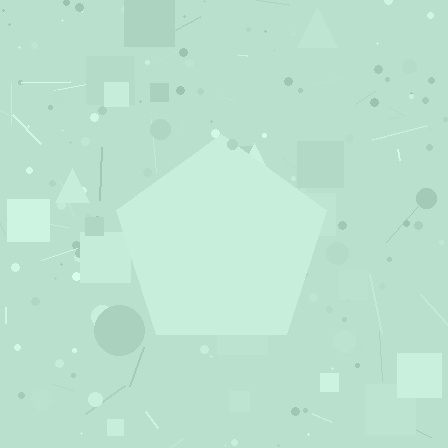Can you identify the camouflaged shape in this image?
The camouflaged shape is a pentagon.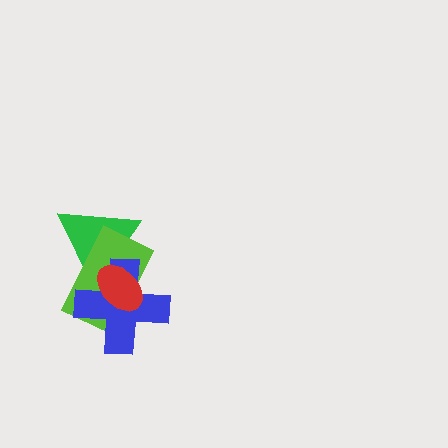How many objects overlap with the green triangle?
3 objects overlap with the green triangle.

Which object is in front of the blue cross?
The red ellipse is in front of the blue cross.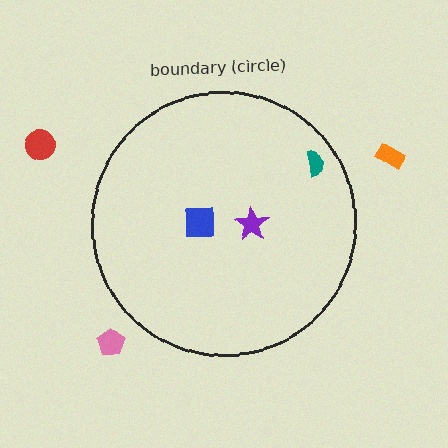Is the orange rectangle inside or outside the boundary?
Outside.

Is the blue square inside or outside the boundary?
Inside.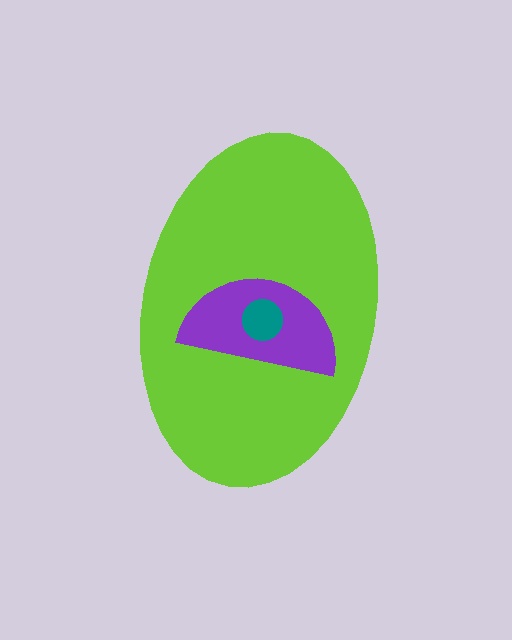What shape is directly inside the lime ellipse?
The purple semicircle.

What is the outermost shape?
The lime ellipse.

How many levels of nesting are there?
3.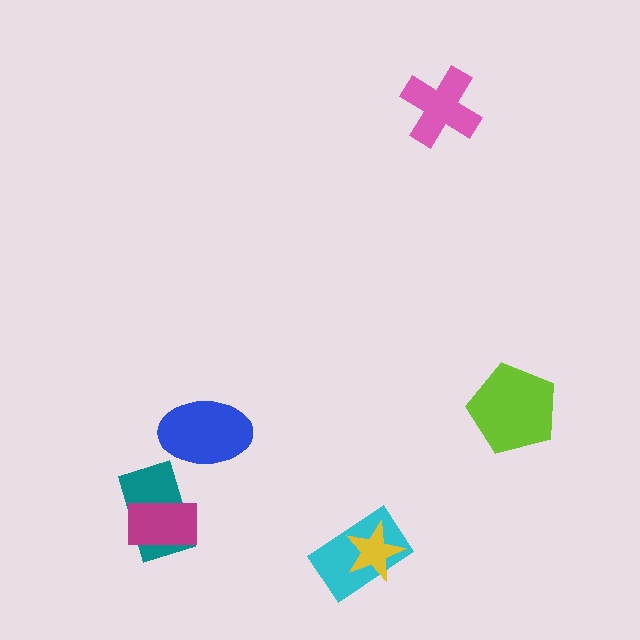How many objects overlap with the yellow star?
1 object overlaps with the yellow star.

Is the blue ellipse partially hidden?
No, no other shape covers it.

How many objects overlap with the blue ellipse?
0 objects overlap with the blue ellipse.